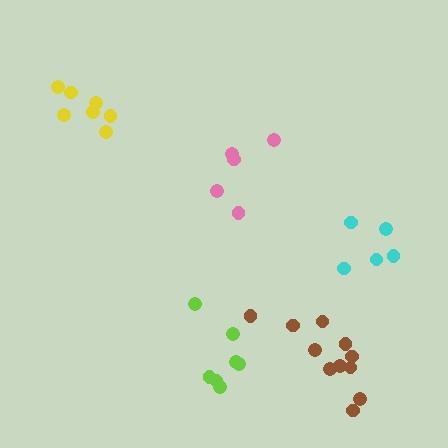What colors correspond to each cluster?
The clusters are colored: pink, yellow, cyan, lime, brown.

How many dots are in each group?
Group 1: 5 dots, Group 2: 7 dots, Group 3: 5 dots, Group 4: 7 dots, Group 5: 11 dots (35 total).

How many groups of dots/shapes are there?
There are 5 groups.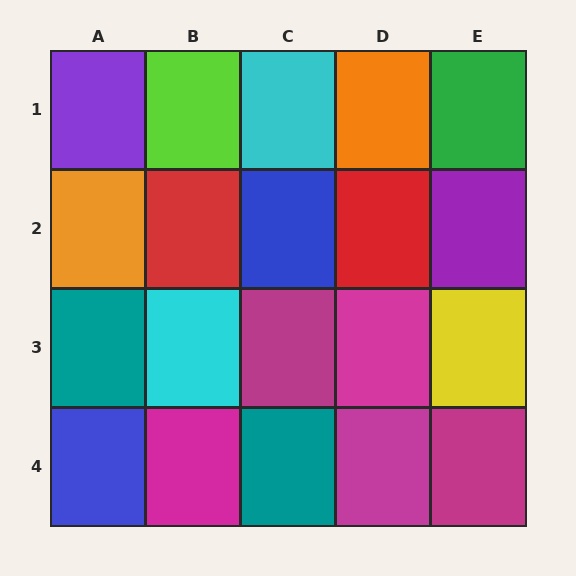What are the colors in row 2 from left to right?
Orange, red, blue, red, purple.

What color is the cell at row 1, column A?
Purple.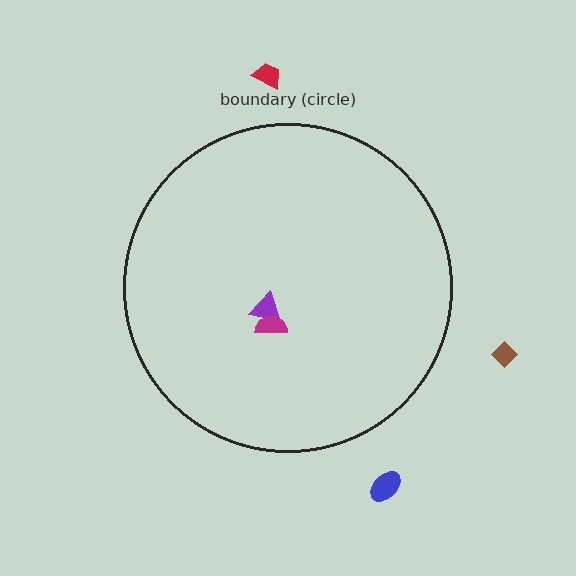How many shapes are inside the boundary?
2 inside, 3 outside.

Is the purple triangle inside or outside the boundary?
Inside.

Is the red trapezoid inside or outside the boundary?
Outside.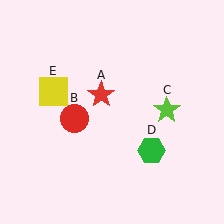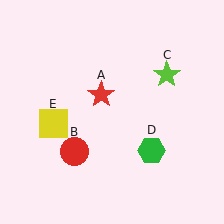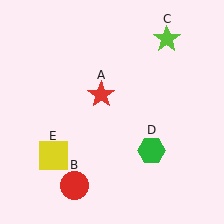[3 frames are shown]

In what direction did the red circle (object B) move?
The red circle (object B) moved down.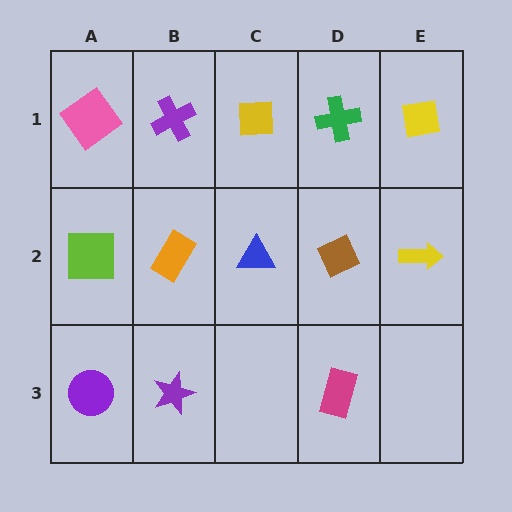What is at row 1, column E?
A yellow square.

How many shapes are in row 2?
5 shapes.